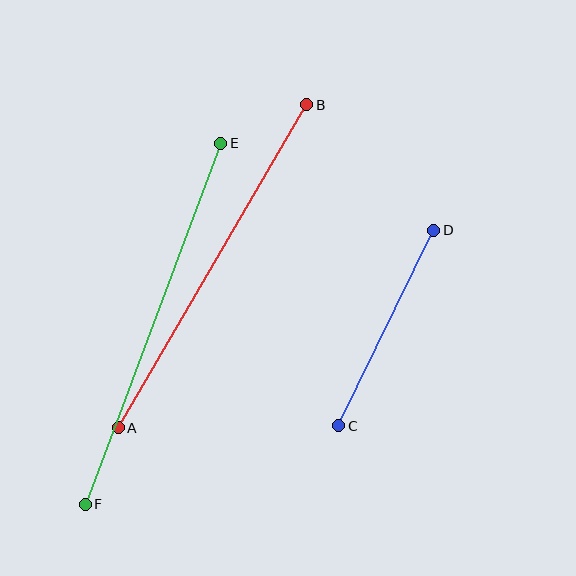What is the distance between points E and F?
The distance is approximately 385 pixels.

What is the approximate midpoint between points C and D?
The midpoint is at approximately (386, 328) pixels.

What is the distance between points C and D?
The distance is approximately 217 pixels.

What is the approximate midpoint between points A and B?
The midpoint is at approximately (213, 266) pixels.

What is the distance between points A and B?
The distance is approximately 374 pixels.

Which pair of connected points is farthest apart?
Points E and F are farthest apart.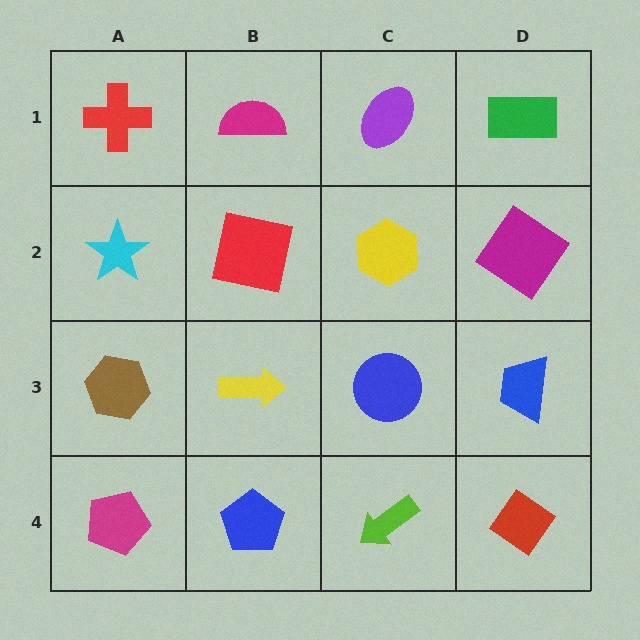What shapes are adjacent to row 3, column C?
A yellow hexagon (row 2, column C), a lime arrow (row 4, column C), a yellow arrow (row 3, column B), a blue trapezoid (row 3, column D).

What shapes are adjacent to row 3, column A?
A cyan star (row 2, column A), a magenta pentagon (row 4, column A), a yellow arrow (row 3, column B).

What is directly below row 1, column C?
A yellow hexagon.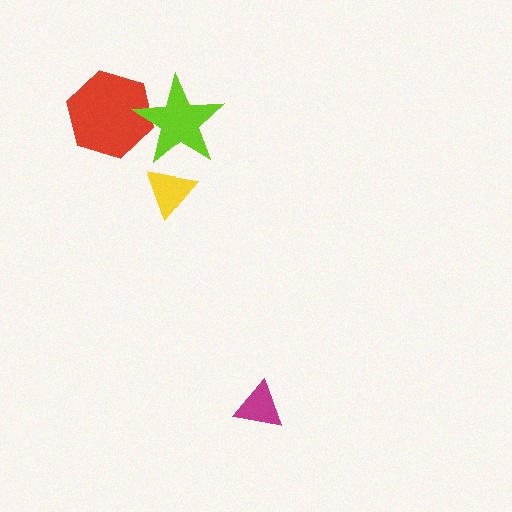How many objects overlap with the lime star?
2 objects overlap with the lime star.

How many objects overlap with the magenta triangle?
0 objects overlap with the magenta triangle.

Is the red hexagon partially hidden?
Yes, it is partially covered by another shape.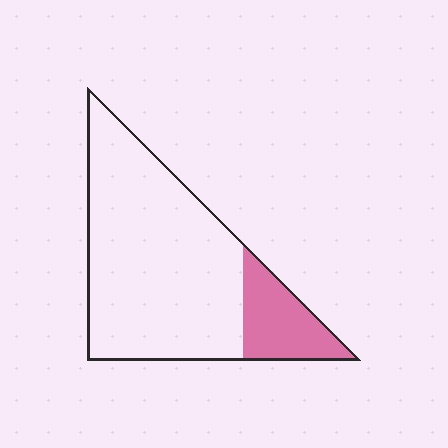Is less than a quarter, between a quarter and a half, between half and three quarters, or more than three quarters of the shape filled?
Less than a quarter.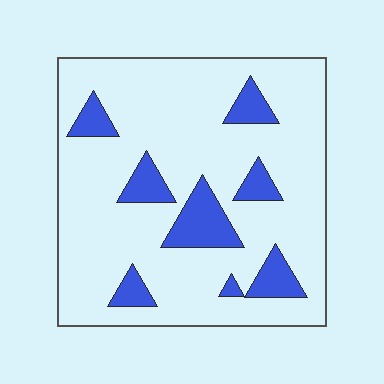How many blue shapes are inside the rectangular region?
8.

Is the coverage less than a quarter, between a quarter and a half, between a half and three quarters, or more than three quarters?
Less than a quarter.